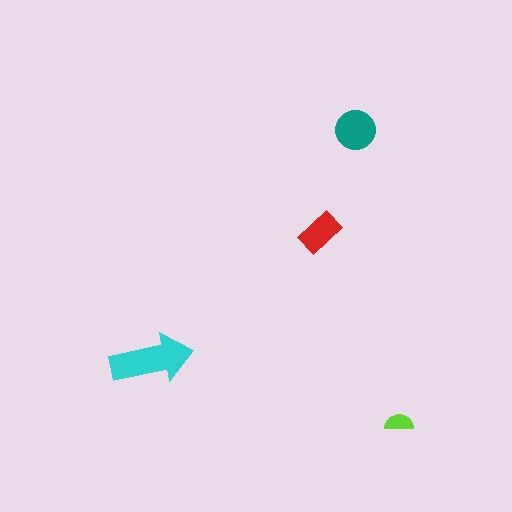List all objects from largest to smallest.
The cyan arrow, the teal circle, the red rectangle, the lime semicircle.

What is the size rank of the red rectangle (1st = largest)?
3rd.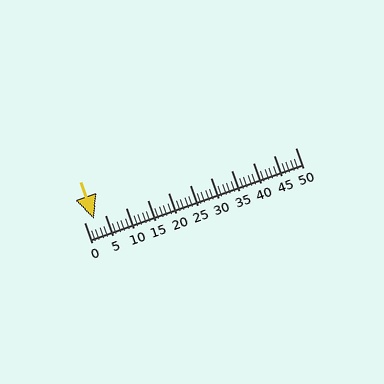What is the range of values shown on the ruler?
The ruler shows values from 0 to 50.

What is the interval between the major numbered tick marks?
The major tick marks are spaced 5 units apart.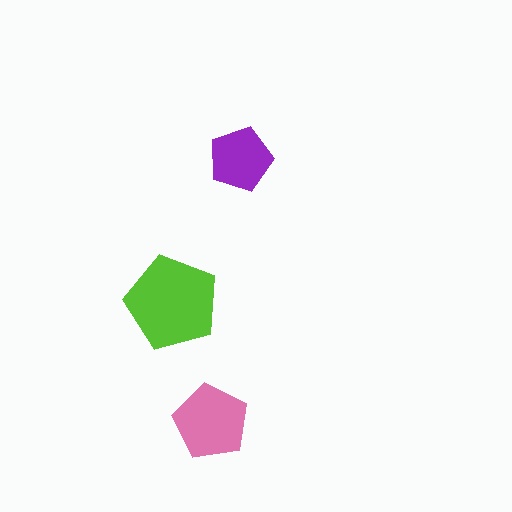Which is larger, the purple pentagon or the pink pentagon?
The pink one.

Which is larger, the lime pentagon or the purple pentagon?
The lime one.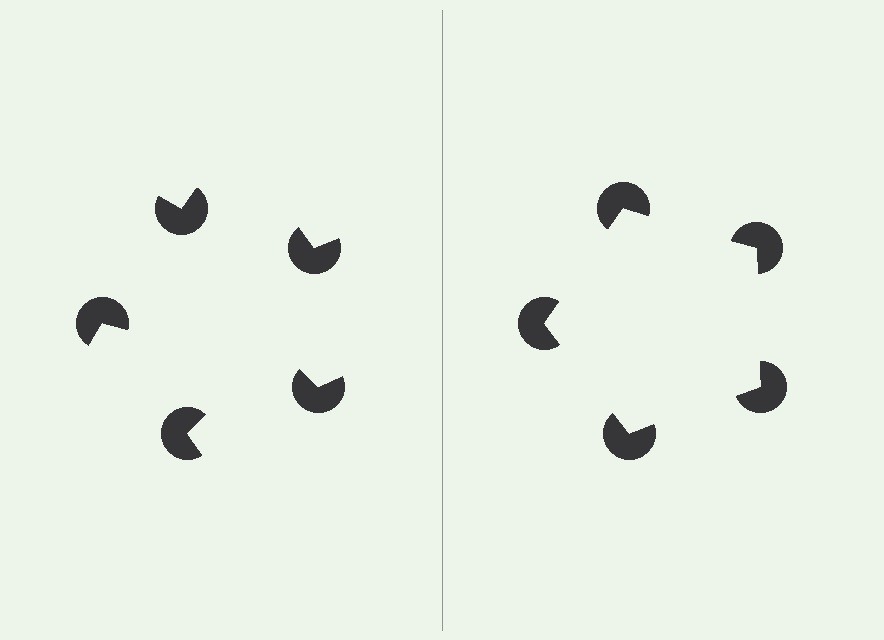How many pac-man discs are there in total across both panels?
10 — 5 on each side.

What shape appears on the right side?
An illusory pentagon.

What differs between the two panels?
The pac-man discs are positioned identically on both sides; only the wedge orientations differ. On the right they align to a pentagon; on the left they are misaligned.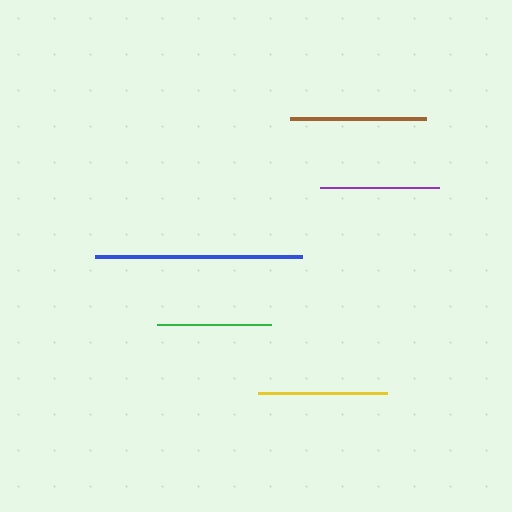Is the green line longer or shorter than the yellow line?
The yellow line is longer than the green line.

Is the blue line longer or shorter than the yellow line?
The blue line is longer than the yellow line.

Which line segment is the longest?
The blue line is the longest at approximately 207 pixels.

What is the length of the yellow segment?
The yellow segment is approximately 129 pixels long.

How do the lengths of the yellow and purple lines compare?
The yellow and purple lines are approximately the same length.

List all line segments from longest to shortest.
From longest to shortest: blue, brown, yellow, purple, green.